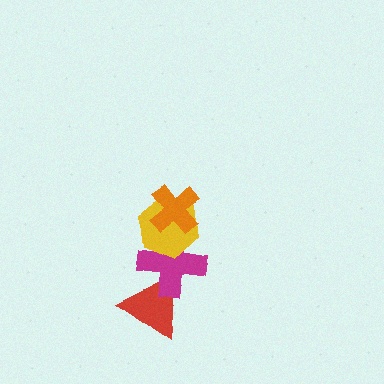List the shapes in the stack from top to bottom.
From top to bottom: the orange cross, the yellow hexagon, the magenta cross, the red triangle.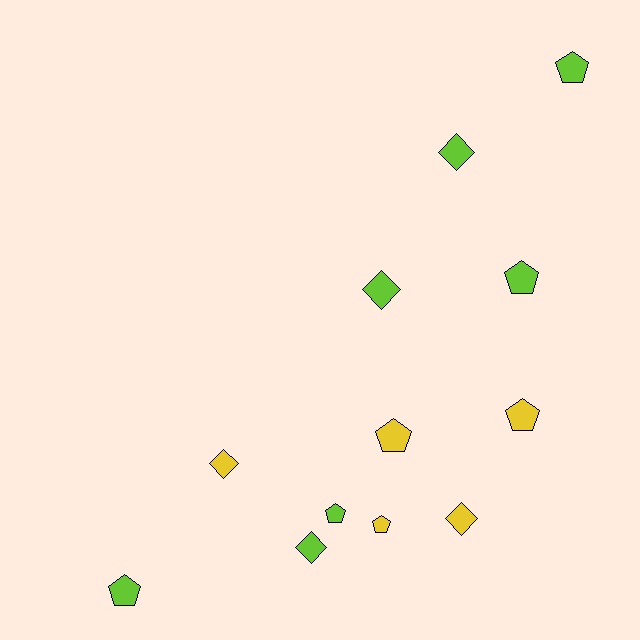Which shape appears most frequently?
Pentagon, with 7 objects.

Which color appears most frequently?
Lime, with 7 objects.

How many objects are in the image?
There are 12 objects.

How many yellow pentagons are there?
There are 3 yellow pentagons.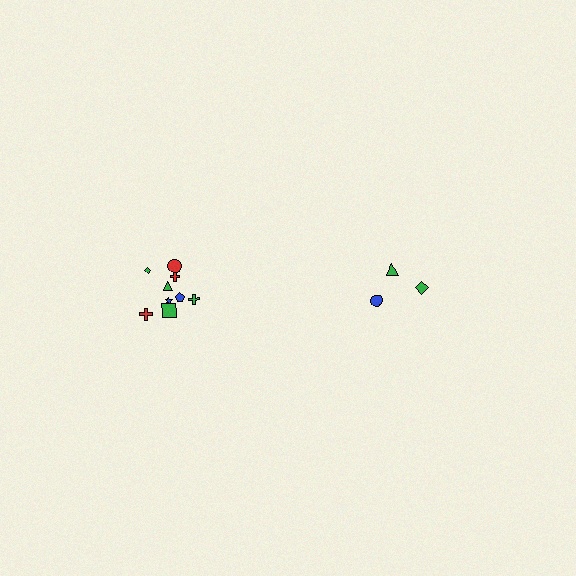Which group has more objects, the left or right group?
The left group.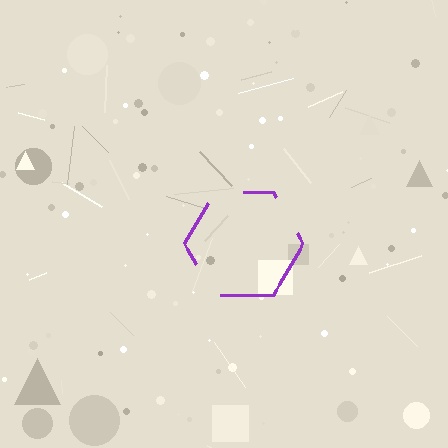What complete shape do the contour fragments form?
The contour fragments form a hexagon.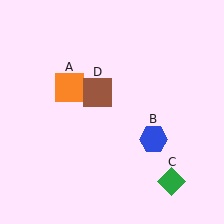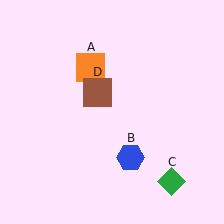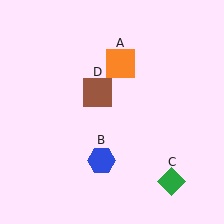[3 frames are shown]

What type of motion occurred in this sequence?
The orange square (object A), blue hexagon (object B) rotated clockwise around the center of the scene.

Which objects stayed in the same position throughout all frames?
Green diamond (object C) and brown square (object D) remained stationary.